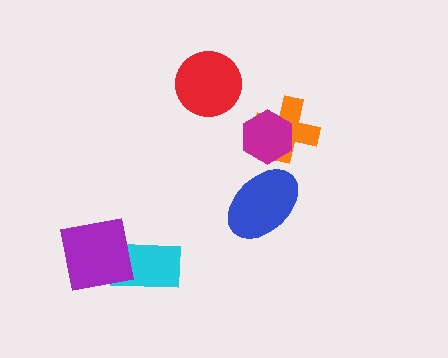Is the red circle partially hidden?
No, no other shape covers it.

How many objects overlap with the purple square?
1 object overlaps with the purple square.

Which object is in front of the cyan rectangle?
The purple square is in front of the cyan rectangle.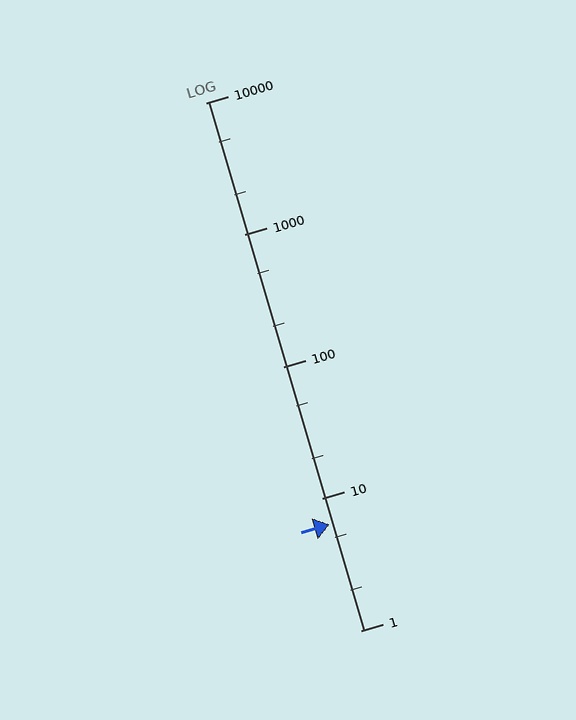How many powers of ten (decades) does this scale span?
The scale spans 4 decades, from 1 to 10000.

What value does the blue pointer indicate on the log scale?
The pointer indicates approximately 6.4.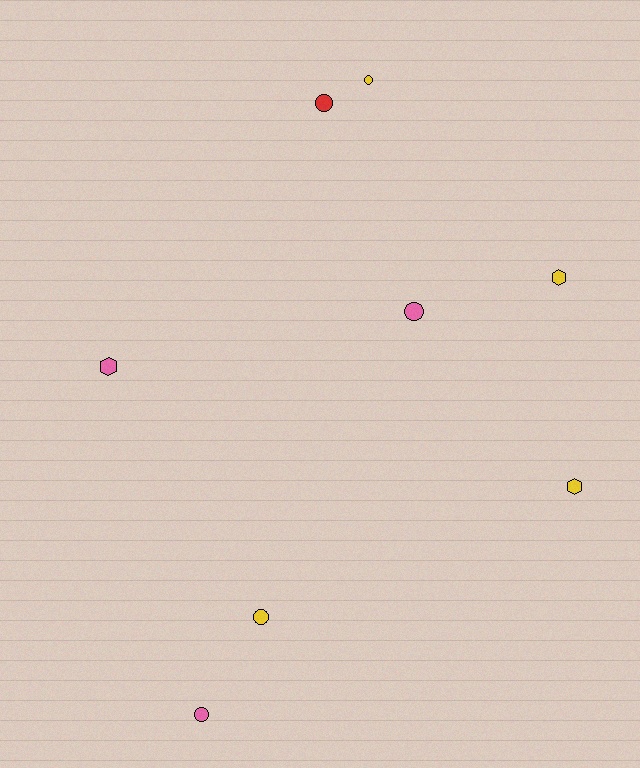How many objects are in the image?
There are 8 objects.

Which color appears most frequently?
Yellow, with 4 objects.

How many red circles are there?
There is 1 red circle.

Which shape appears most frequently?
Circle, with 5 objects.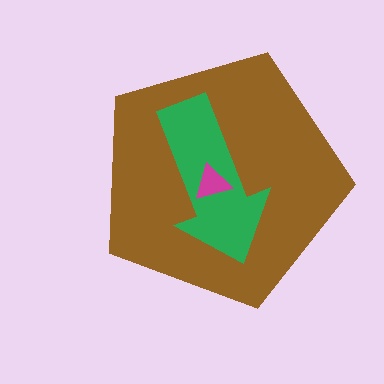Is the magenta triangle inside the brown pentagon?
Yes.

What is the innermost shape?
The magenta triangle.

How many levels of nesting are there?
3.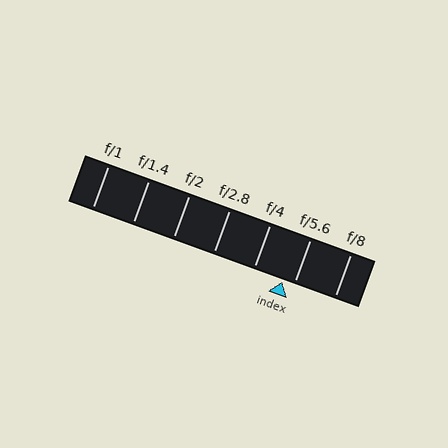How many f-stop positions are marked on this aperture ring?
There are 7 f-stop positions marked.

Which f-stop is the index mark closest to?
The index mark is closest to f/5.6.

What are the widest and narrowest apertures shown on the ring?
The widest aperture shown is f/1 and the narrowest is f/8.